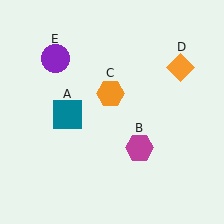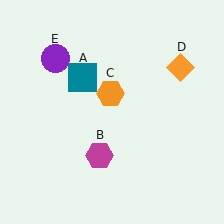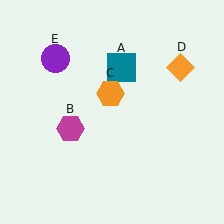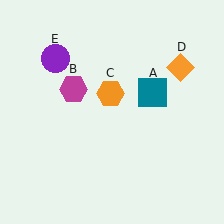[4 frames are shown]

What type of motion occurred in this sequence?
The teal square (object A), magenta hexagon (object B) rotated clockwise around the center of the scene.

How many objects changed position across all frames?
2 objects changed position: teal square (object A), magenta hexagon (object B).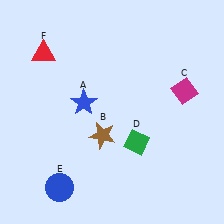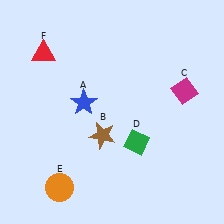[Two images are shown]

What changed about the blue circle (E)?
In Image 1, E is blue. In Image 2, it changed to orange.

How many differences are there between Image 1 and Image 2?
There is 1 difference between the two images.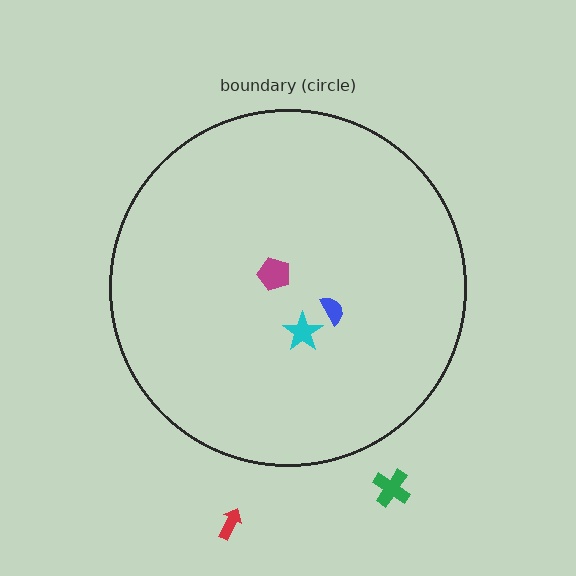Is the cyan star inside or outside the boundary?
Inside.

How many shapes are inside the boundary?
3 inside, 2 outside.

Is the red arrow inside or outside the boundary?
Outside.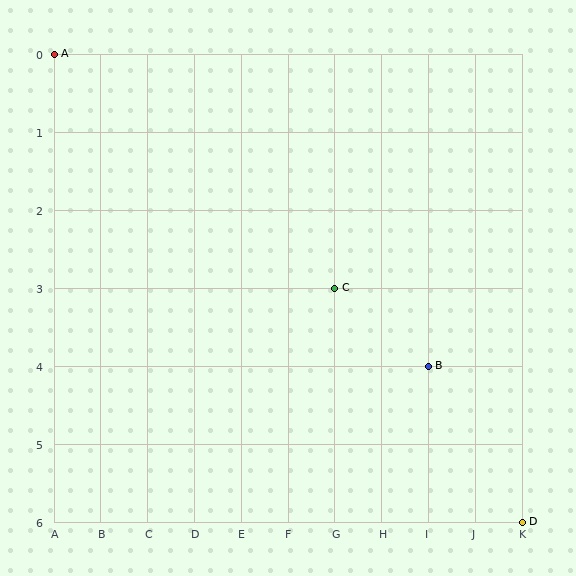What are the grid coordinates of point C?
Point C is at grid coordinates (G, 3).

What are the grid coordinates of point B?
Point B is at grid coordinates (I, 4).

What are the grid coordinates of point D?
Point D is at grid coordinates (K, 6).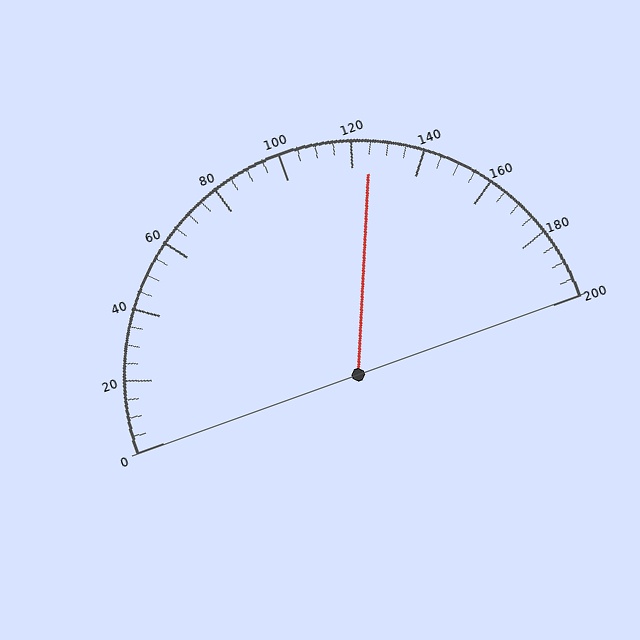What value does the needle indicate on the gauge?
The needle indicates approximately 125.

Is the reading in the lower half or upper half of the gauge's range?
The reading is in the upper half of the range (0 to 200).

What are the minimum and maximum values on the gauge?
The gauge ranges from 0 to 200.